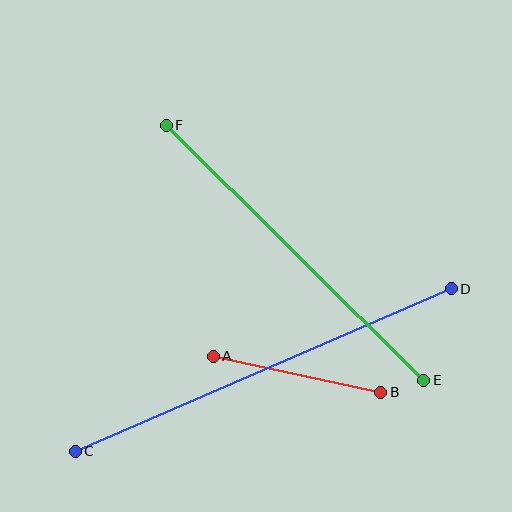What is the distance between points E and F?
The distance is approximately 362 pixels.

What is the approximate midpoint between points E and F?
The midpoint is at approximately (295, 253) pixels.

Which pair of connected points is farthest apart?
Points C and D are farthest apart.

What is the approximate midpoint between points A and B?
The midpoint is at approximately (297, 374) pixels.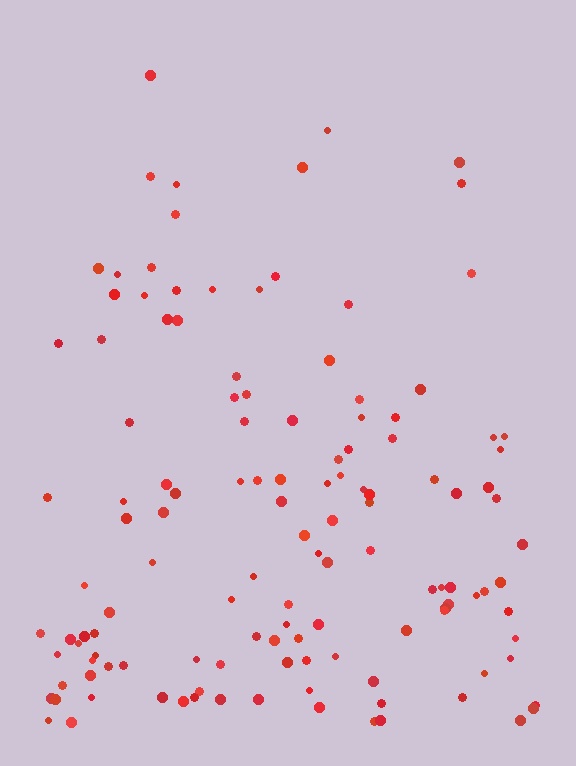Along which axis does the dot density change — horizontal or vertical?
Vertical.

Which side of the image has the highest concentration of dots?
The bottom.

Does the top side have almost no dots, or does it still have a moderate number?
Still a moderate number, just noticeably fewer than the bottom.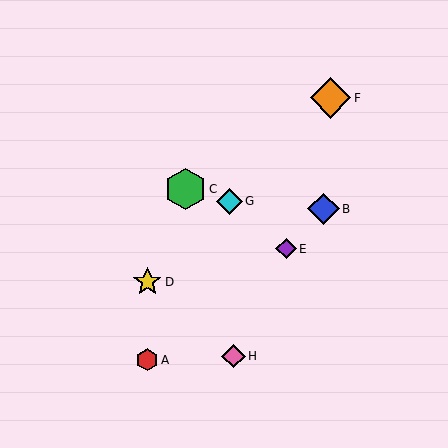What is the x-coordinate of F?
Object F is at x≈331.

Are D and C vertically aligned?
No, D is at x≈147 and C is at x≈186.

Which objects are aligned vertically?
Objects A, D are aligned vertically.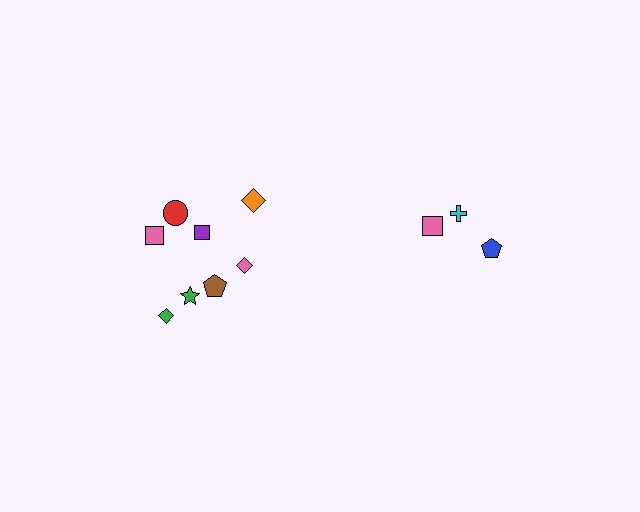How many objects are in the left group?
There are 8 objects.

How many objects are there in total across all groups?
There are 11 objects.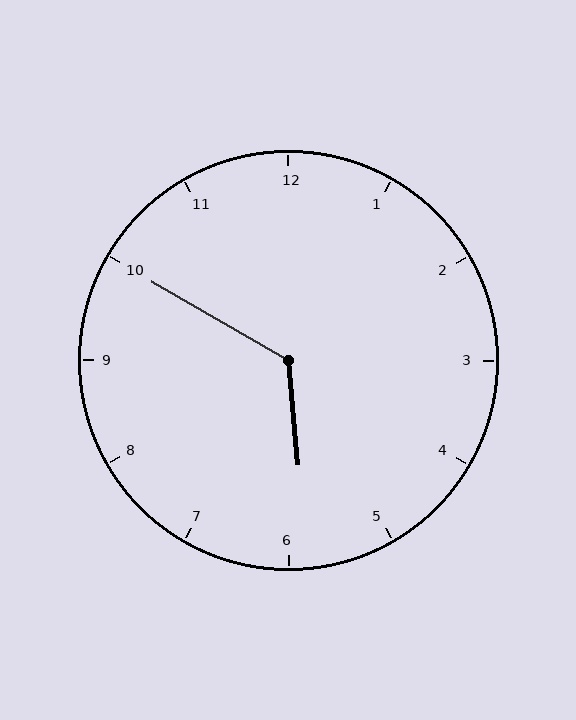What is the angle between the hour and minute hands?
Approximately 125 degrees.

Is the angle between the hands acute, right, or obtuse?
It is obtuse.